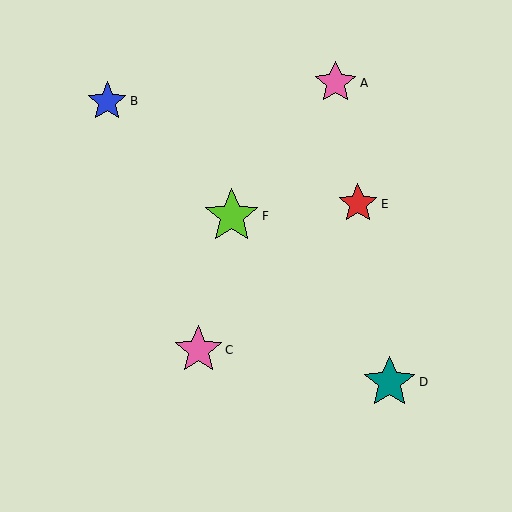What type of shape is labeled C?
Shape C is a pink star.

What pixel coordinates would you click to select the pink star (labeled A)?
Click at (335, 83) to select the pink star A.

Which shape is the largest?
The lime star (labeled F) is the largest.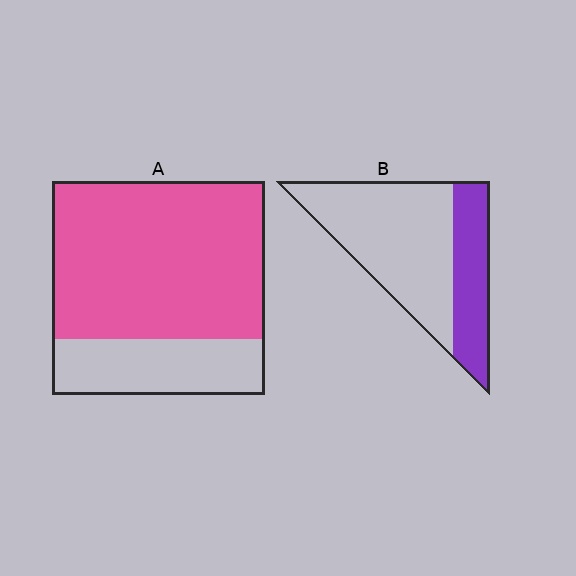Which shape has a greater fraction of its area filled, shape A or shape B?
Shape A.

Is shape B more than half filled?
No.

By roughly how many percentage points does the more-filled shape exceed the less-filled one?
By roughly 40 percentage points (A over B).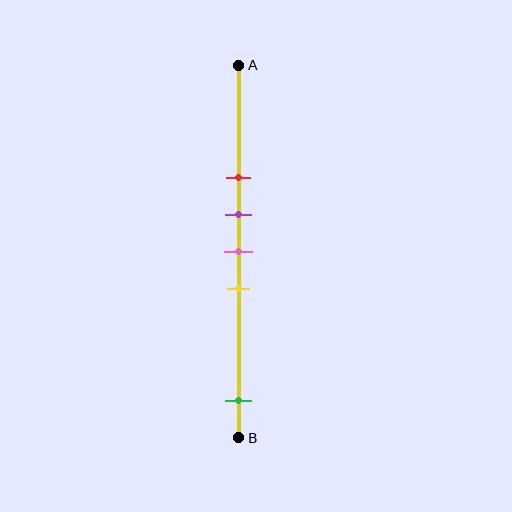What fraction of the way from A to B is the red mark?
The red mark is approximately 30% (0.3) of the way from A to B.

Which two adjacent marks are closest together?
The purple and pink marks are the closest adjacent pair.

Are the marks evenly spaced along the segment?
No, the marks are not evenly spaced.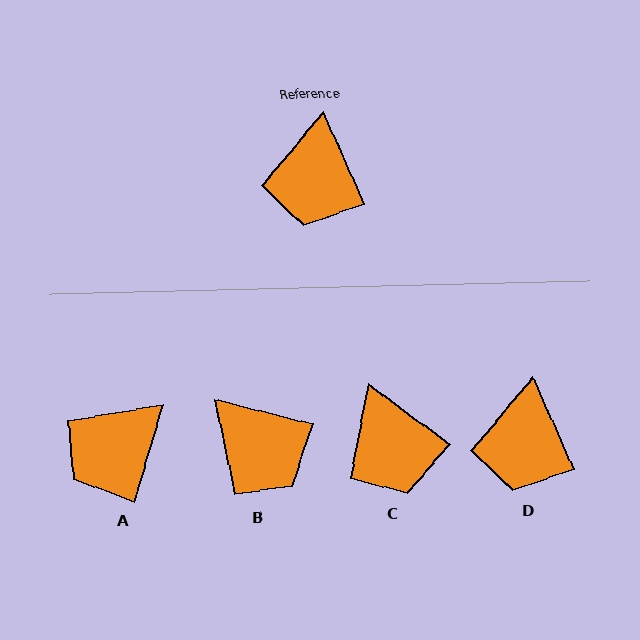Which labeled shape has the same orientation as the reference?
D.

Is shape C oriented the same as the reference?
No, it is off by about 30 degrees.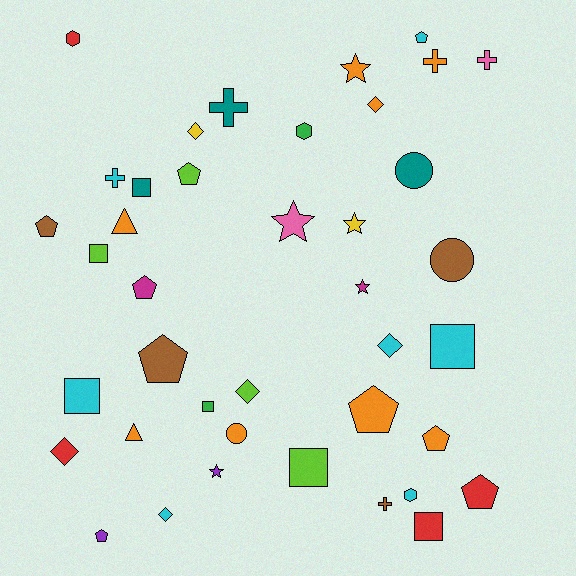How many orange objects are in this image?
There are 8 orange objects.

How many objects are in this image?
There are 40 objects.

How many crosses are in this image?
There are 5 crosses.